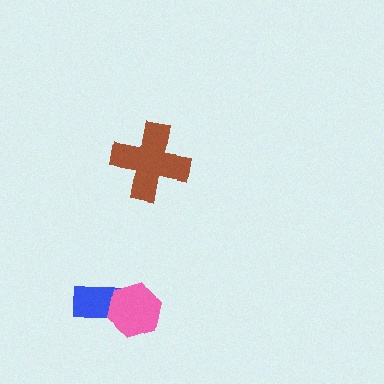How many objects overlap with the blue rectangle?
1 object overlaps with the blue rectangle.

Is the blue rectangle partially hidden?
Yes, it is partially covered by another shape.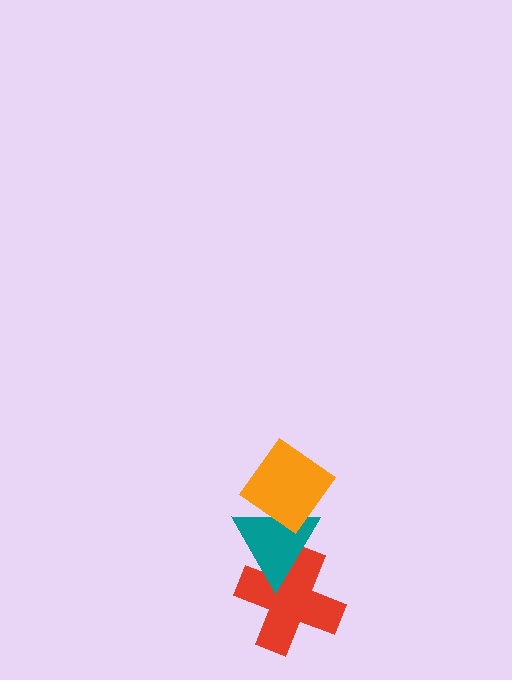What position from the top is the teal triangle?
The teal triangle is 2nd from the top.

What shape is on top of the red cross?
The teal triangle is on top of the red cross.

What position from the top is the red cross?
The red cross is 3rd from the top.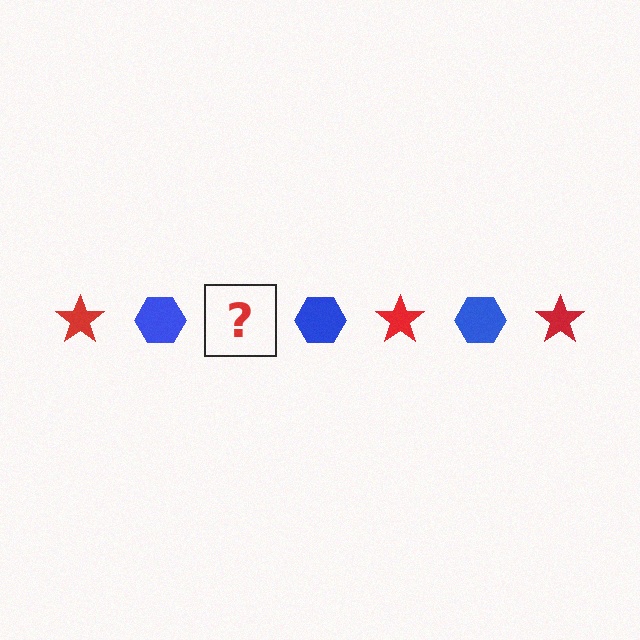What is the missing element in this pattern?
The missing element is a red star.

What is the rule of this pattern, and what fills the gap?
The rule is that the pattern alternates between red star and blue hexagon. The gap should be filled with a red star.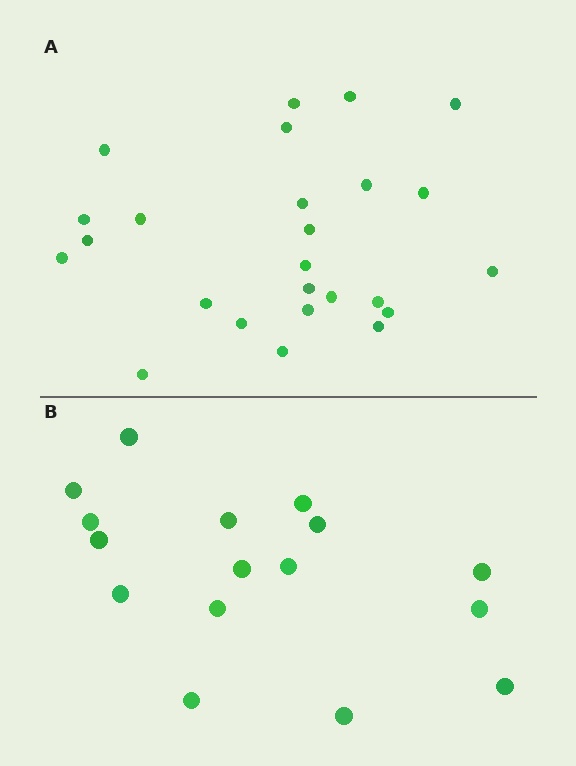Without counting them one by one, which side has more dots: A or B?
Region A (the top region) has more dots.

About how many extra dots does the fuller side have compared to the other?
Region A has roughly 8 or so more dots than region B.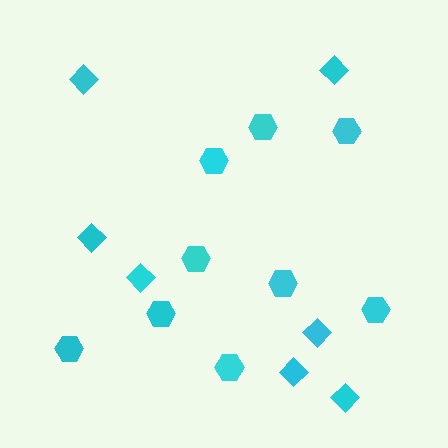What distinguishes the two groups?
There are 2 groups: one group of diamonds (7) and one group of hexagons (9).